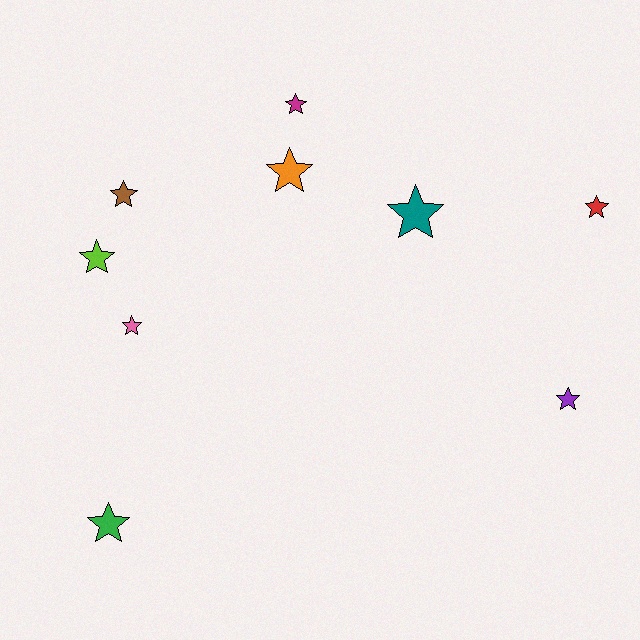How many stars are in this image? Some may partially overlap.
There are 9 stars.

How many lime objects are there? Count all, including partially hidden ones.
There is 1 lime object.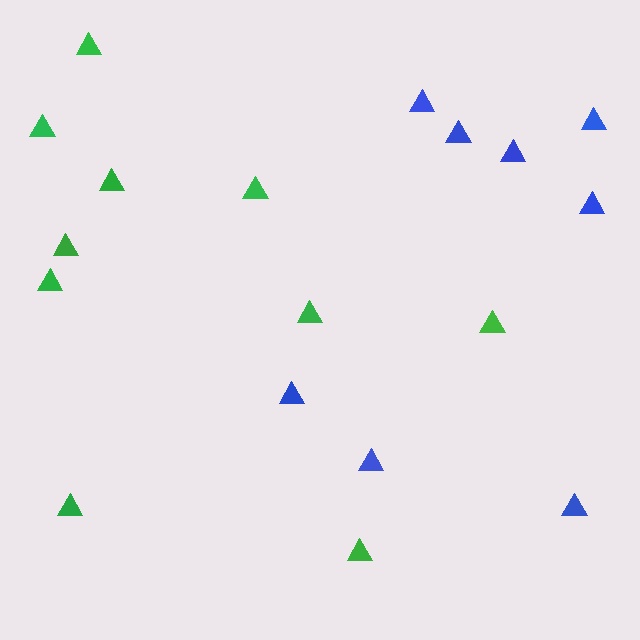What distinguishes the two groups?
There are 2 groups: one group of blue triangles (8) and one group of green triangles (10).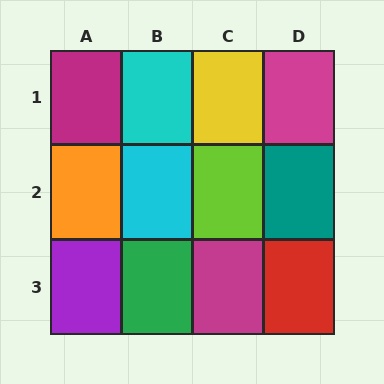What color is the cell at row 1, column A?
Magenta.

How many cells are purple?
1 cell is purple.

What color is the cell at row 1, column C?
Yellow.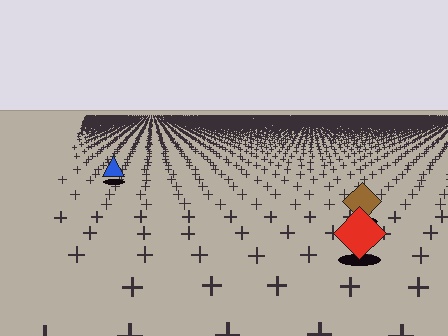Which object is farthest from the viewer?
The blue triangle is farthest from the viewer. It appears smaller and the ground texture around it is denser.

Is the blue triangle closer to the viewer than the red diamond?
No. The red diamond is closer — you can tell from the texture gradient: the ground texture is coarser near it.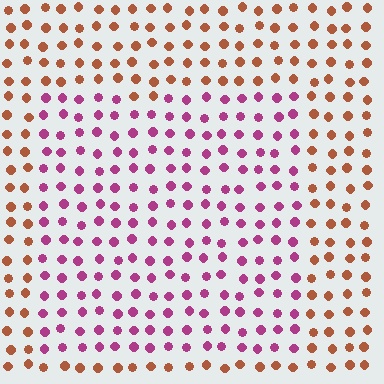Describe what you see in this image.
The image is filled with small brown elements in a uniform arrangement. A rectangle-shaped region is visible where the elements are tinted to a slightly different hue, forming a subtle color boundary.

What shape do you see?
I see a rectangle.